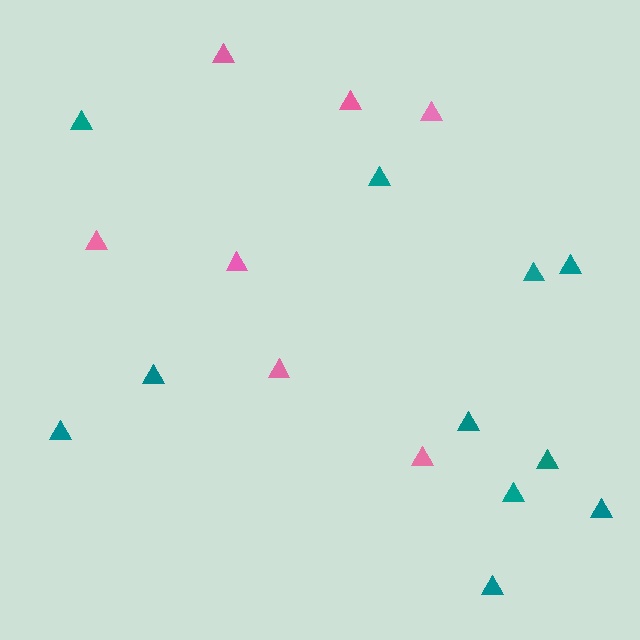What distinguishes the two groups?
There are 2 groups: one group of teal triangles (11) and one group of pink triangles (7).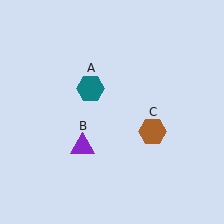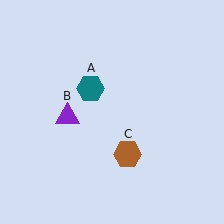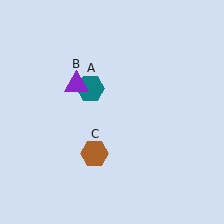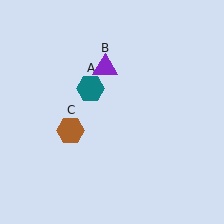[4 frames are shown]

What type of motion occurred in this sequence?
The purple triangle (object B), brown hexagon (object C) rotated clockwise around the center of the scene.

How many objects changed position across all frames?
2 objects changed position: purple triangle (object B), brown hexagon (object C).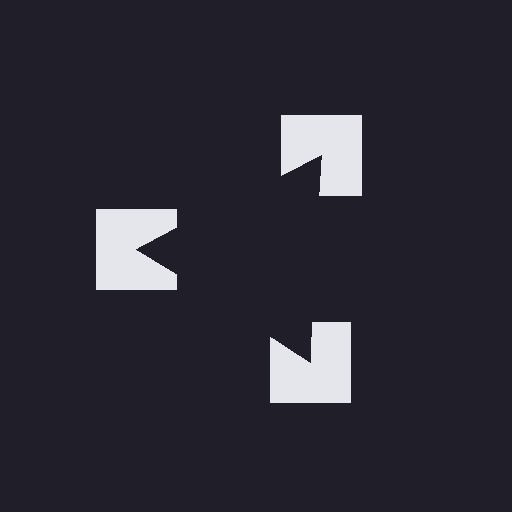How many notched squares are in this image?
There are 3 — one at each vertex of the illusory triangle.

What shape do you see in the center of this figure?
An illusory triangle — its edges are inferred from the aligned wedge cuts in the notched squares, not physically drawn.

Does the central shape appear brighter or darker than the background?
It typically appears slightly darker than the background, even though no actual brightness change is drawn.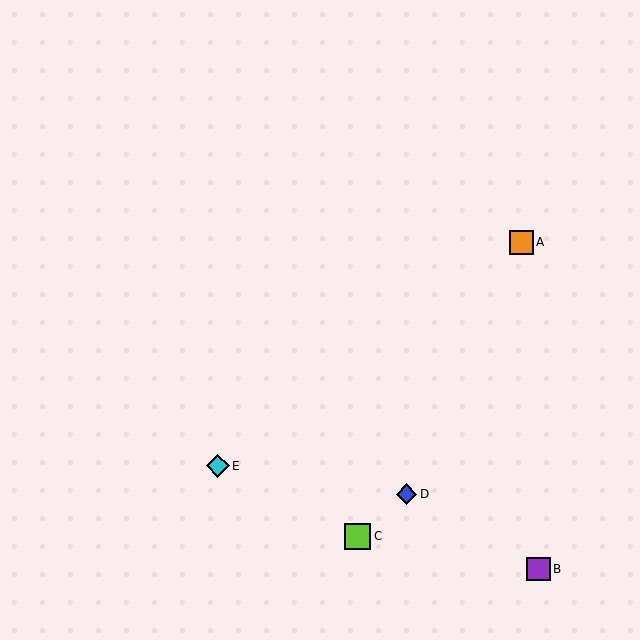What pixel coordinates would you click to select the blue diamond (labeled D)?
Click at (407, 494) to select the blue diamond D.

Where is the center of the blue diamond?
The center of the blue diamond is at (407, 494).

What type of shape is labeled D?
Shape D is a blue diamond.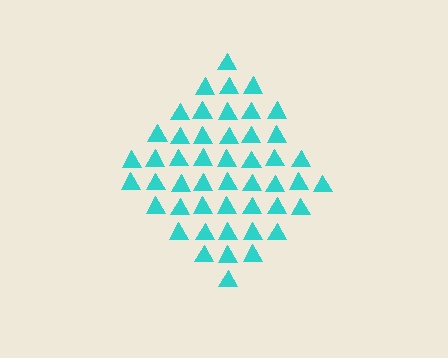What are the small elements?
The small elements are triangles.